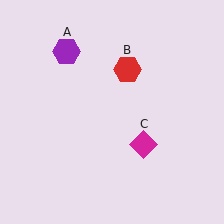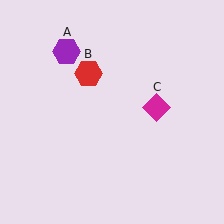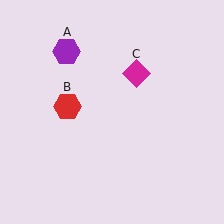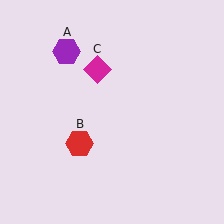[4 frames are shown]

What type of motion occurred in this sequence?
The red hexagon (object B), magenta diamond (object C) rotated counterclockwise around the center of the scene.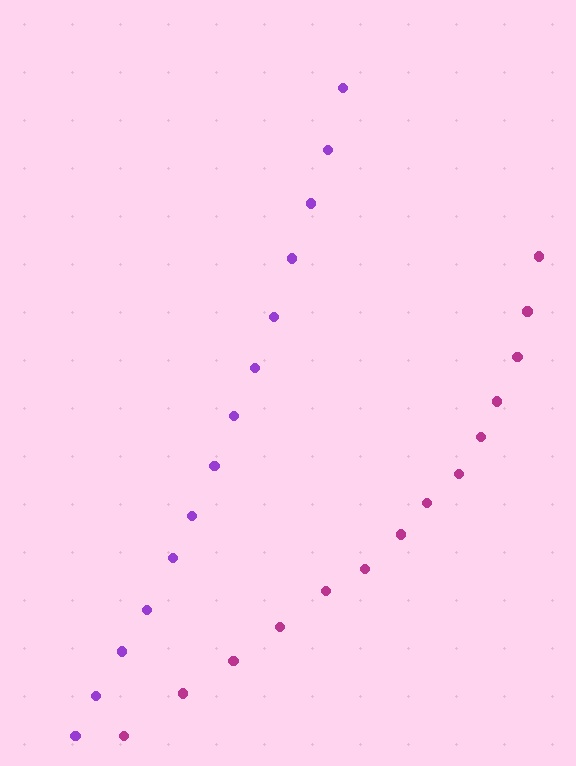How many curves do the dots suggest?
There are 2 distinct paths.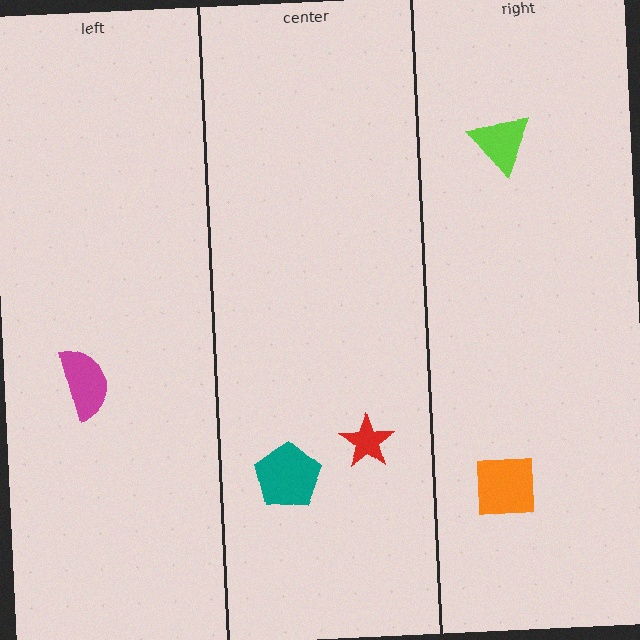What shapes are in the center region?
The red star, the teal pentagon.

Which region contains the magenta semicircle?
The left region.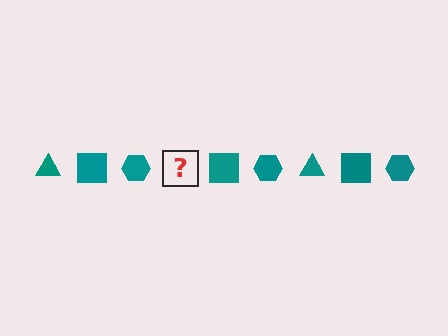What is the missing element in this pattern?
The missing element is a teal triangle.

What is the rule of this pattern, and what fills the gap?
The rule is that the pattern cycles through triangle, square, hexagon shapes in teal. The gap should be filled with a teal triangle.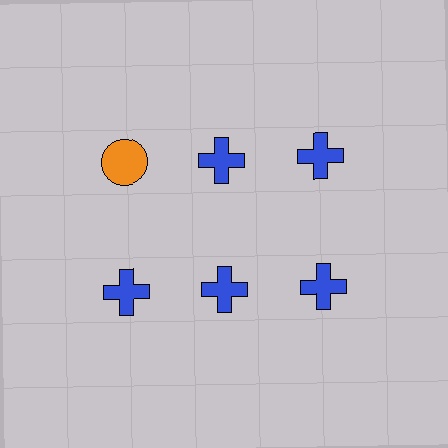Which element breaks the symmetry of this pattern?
The orange circle in the top row, leftmost column breaks the symmetry. All other shapes are blue crosses.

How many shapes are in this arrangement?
There are 6 shapes arranged in a grid pattern.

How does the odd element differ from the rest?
It differs in both color (orange instead of blue) and shape (circle instead of cross).